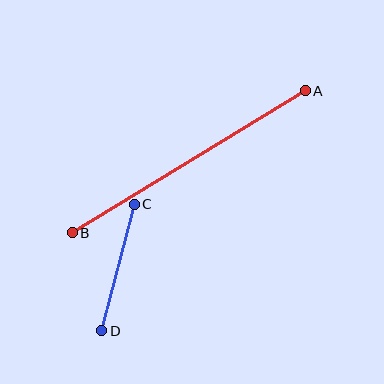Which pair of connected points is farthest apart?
Points A and B are farthest apart.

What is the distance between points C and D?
The distance is approximately 131 pixels.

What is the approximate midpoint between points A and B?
The midpoint is at approximately (189, 162) pixels.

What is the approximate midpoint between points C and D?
The midpoint is at approximately (118, 268) pixels.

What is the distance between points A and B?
The distance is approximately 273 pixels.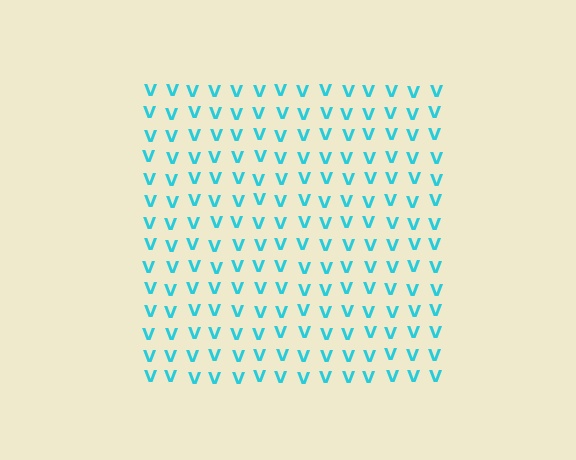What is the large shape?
The large shape is a square.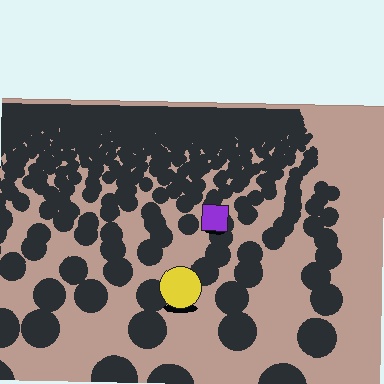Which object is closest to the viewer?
The yellow circle is closest. The texture marks near it are larger and more spread out.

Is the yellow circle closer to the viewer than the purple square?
Yes. The yellow circle is closer — you can tell from the texture gradient: the ground texture is coarser near it.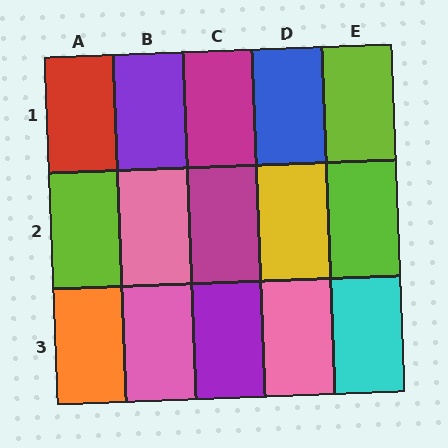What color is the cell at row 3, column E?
Cyan.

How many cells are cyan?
1 cell is cyan.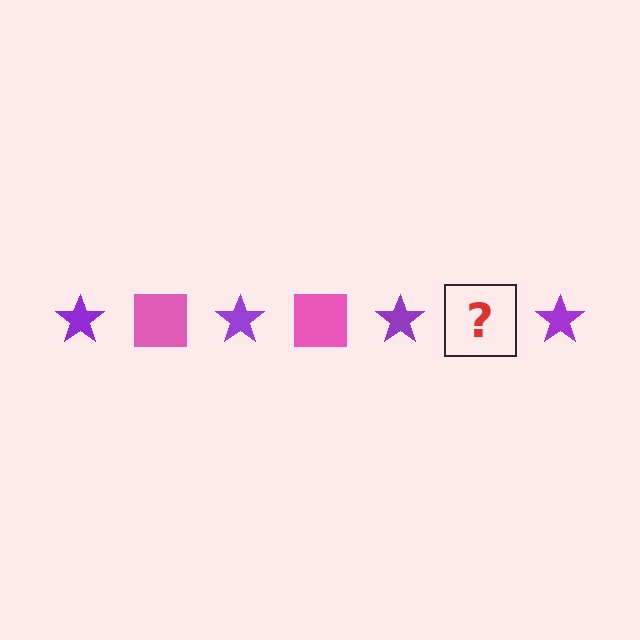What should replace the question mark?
The question mark should be replaced with a pink square.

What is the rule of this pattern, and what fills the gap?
The rule is that the pattern alternates between purple star and pink square. The gap should be filled with a pink square.